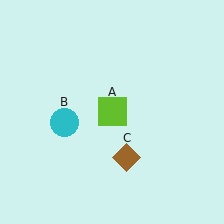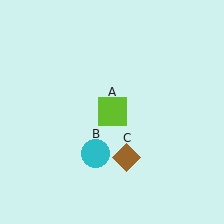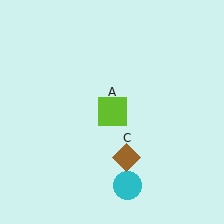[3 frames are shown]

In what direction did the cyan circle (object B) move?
The cyan circle (object B) moved down and to the right.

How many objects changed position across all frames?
1 object changed position: cyan circle (object B).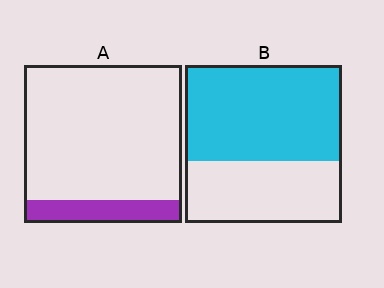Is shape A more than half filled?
No.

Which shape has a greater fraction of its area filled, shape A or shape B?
Shape B.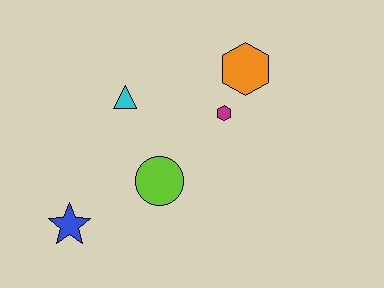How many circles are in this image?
There is 1 circle.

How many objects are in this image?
There are 5 objects.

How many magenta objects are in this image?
There is 1 magenta object.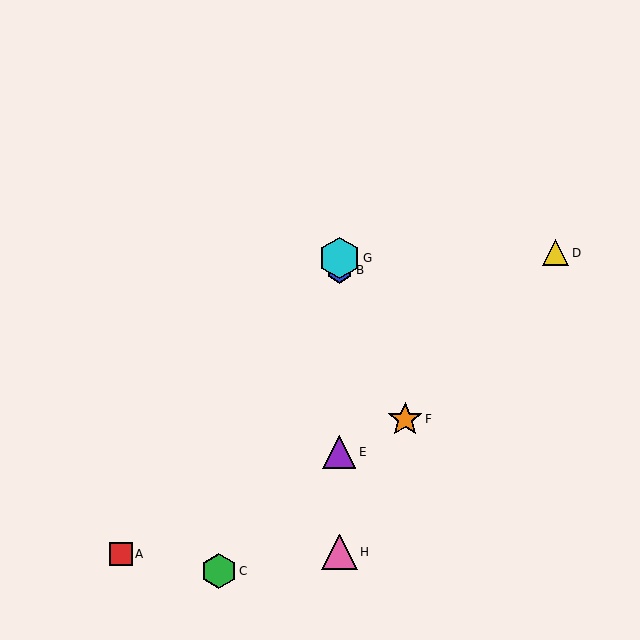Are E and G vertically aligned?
Yes, both are at x≈339.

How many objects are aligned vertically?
4 objects (B, E, G, H) are aligned vertically.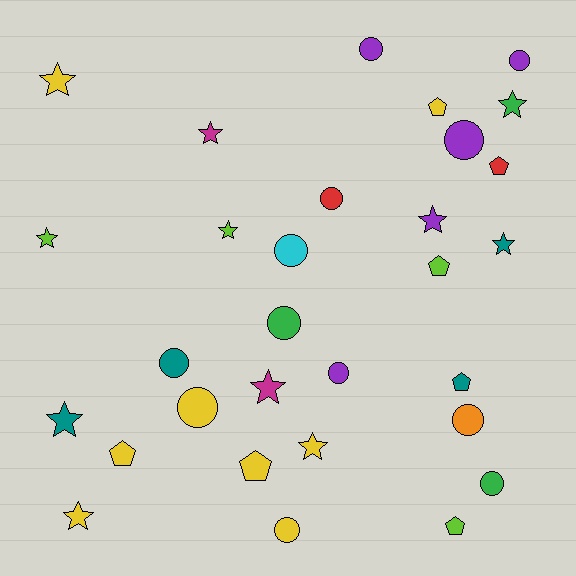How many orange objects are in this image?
There is 1 orange object.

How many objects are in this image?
There are 30 objects.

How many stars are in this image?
There are 11 stars.